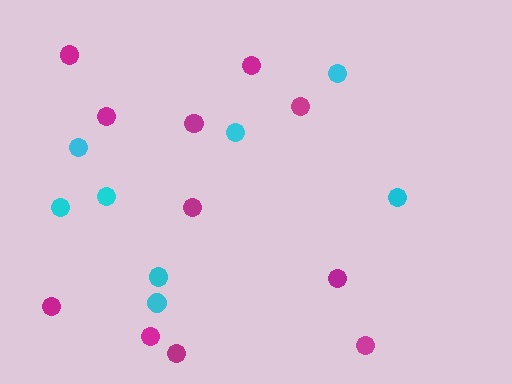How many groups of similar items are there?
There are 2 groups: one group of magenta circles (11) and one group of cyan circles (8).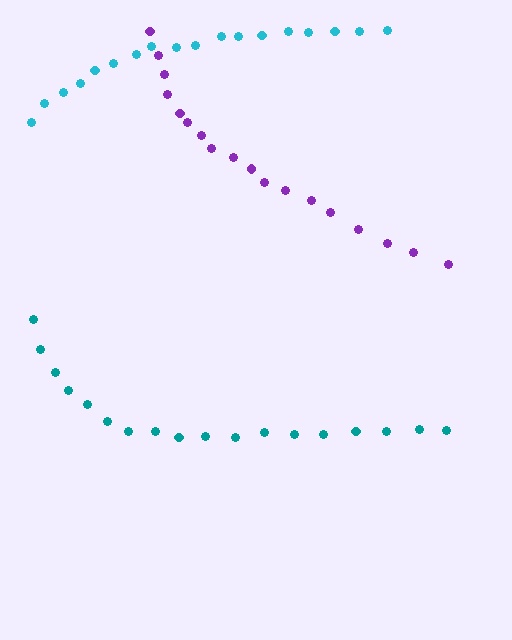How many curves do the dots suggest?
There are 3 distinct paths.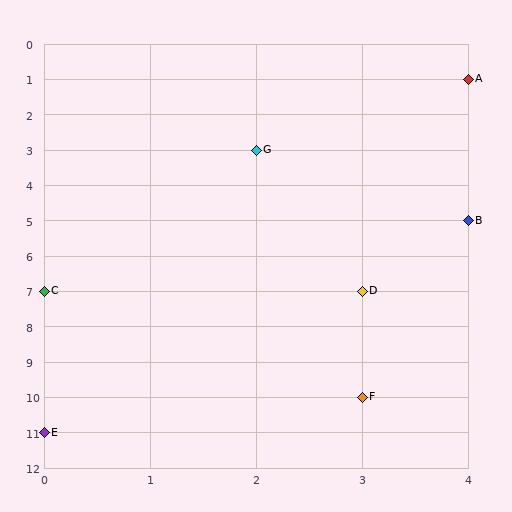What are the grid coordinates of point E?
Point E is at grid coordinates (0, 11).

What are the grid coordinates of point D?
Point D is at grid coordinates (3, 7).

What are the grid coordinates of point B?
Point B is at grid coordinates (4, 5).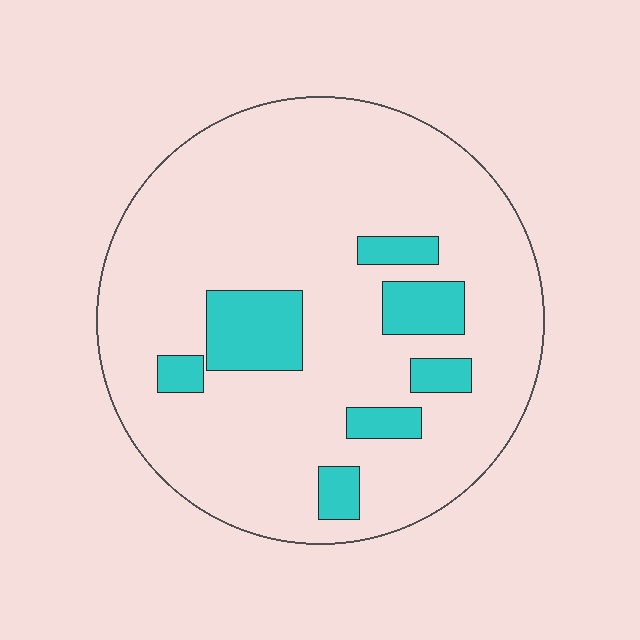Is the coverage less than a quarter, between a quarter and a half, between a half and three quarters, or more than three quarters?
Less than a quarter.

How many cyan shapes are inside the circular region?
7.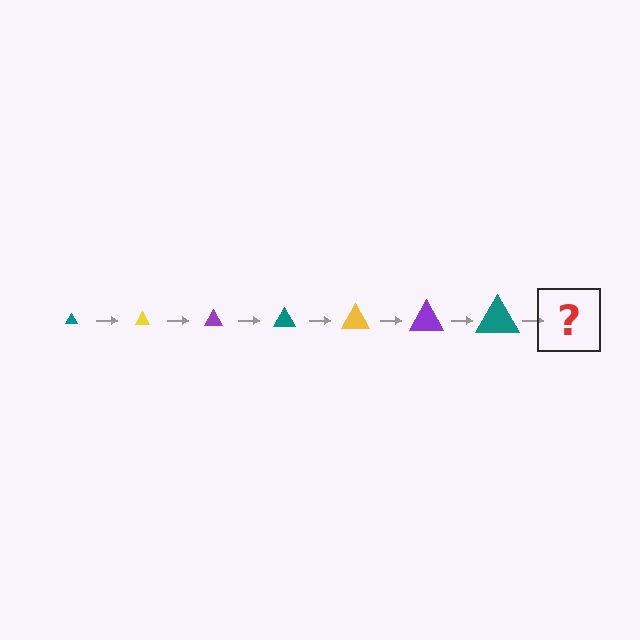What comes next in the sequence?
The next element should be a yellow triangle, larger than the previous one.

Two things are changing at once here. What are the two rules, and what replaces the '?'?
The two rules are that the triangle grows larger each step and the color cycles through teal, yellow, and purple. The '?' should be a yellow triangle, larger than the previous one.